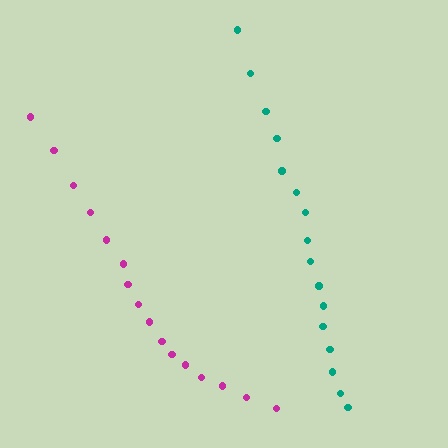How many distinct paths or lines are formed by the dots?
There are 2 distinct paths.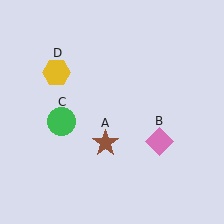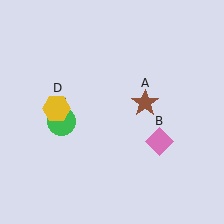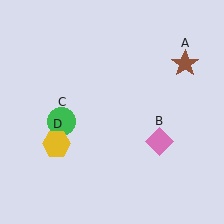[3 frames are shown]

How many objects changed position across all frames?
2 objects changed position: brown star (object A), yellow hexagon (object D).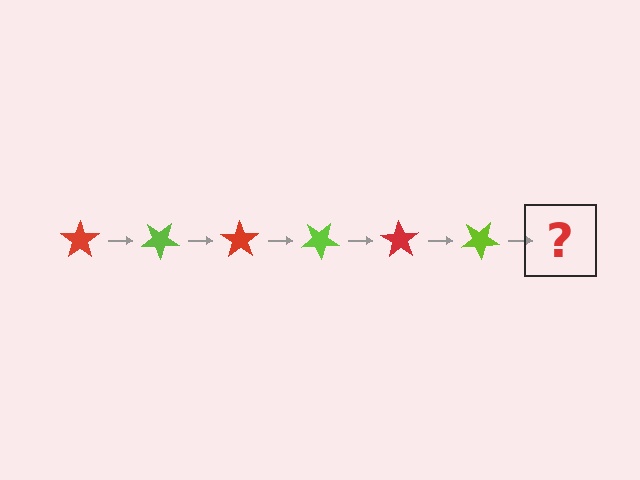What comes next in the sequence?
The next element should be a red star, rotated 210 degrees from the start.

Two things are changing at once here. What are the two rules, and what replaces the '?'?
The two rules are that it rotates 35 degrees each step and the color cycles through red and lime. The '?' should be a red star, rotated 210 degrees from the start.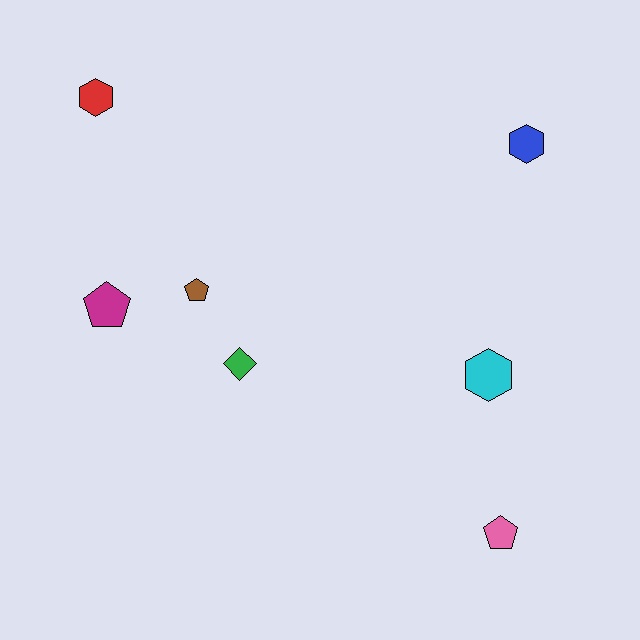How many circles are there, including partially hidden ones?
There are no circles.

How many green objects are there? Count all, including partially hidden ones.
There is 1 green object.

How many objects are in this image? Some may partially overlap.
There are 7 objects.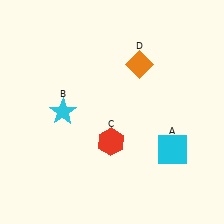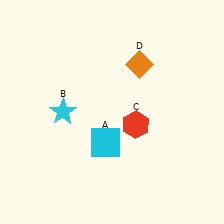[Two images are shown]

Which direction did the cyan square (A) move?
The cyan square (A) moved left.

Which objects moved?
The objects that moved are: the cyan square (A), the red hexagon (C).